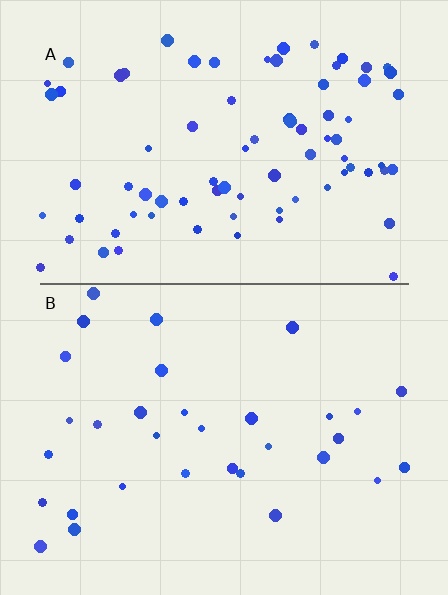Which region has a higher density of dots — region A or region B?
A (the top).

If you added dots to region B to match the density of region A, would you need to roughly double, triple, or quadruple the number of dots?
Approximately double.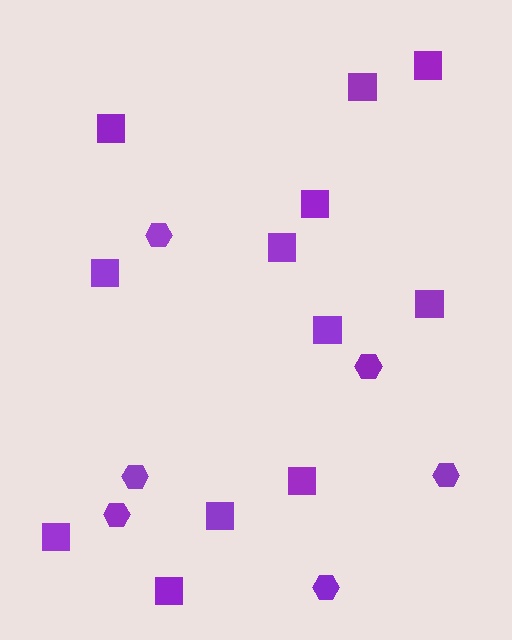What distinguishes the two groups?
There are 2 groups: one group of hexagons (6) and one group of squares (12).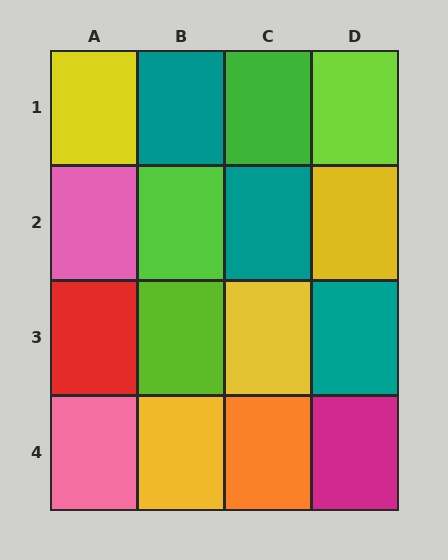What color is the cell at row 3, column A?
Red.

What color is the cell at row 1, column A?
Yellow.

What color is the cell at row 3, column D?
Teal.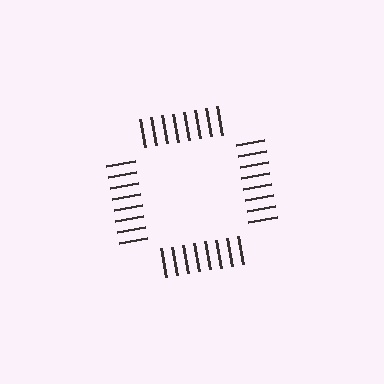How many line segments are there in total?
32 — 8 along each of the 4 edges.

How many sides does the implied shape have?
4 sides — the line-ends trace a square.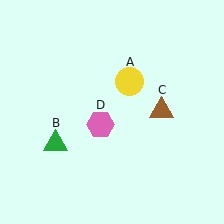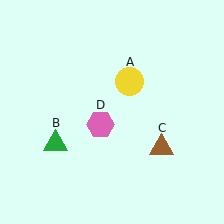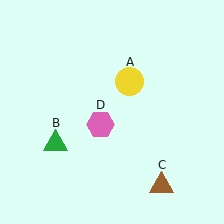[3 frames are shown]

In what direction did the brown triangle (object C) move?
The brown triangle (object C) moved down.